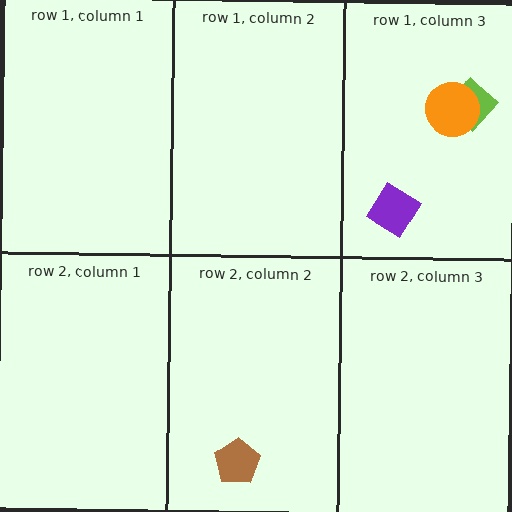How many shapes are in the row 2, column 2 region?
1.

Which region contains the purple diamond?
The row 1, column 3 region.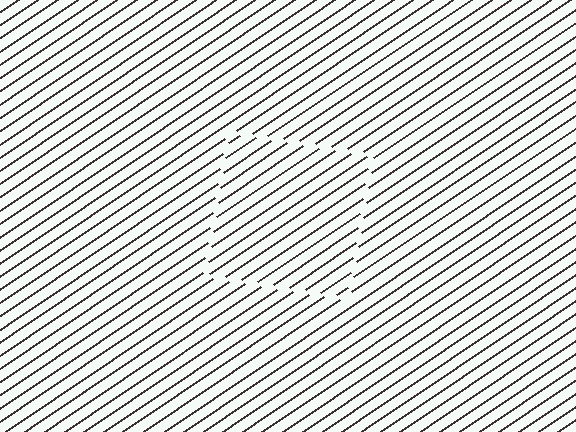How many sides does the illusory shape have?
4 sides — the line-ends trace a square.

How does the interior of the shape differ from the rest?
The interior of the shape contains the same grating, shifted by half a period — the contour is defined by the phase discontinuity where line-ends from the inner and outer gratings abut.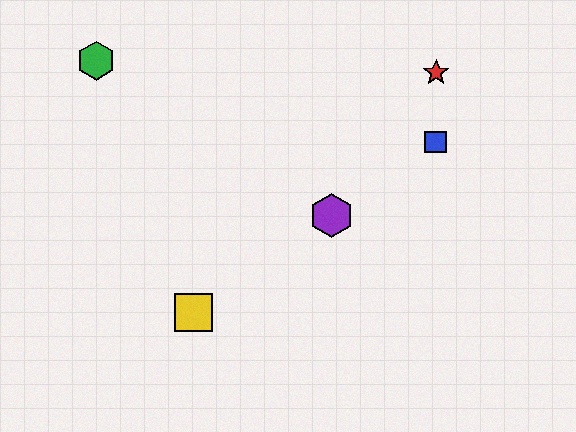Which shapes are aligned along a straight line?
The blue square, the yellow square, the purple hexagon are aligned along a straight line.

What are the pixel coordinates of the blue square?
The blue square is at (435, 142).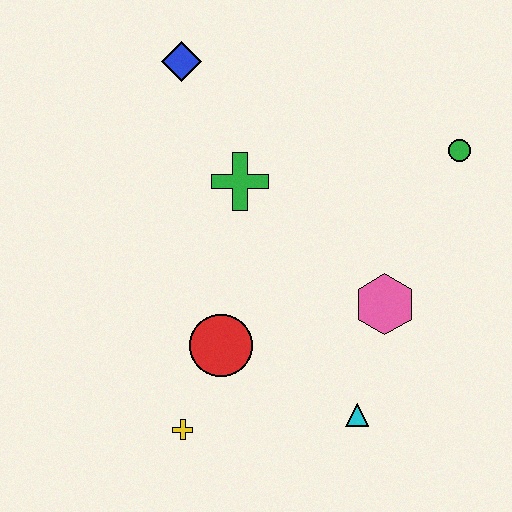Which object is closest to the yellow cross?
The red circle is closest to the yellow cross.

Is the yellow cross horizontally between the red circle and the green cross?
No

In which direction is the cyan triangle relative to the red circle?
The cyan triangle is to the right of the red circle.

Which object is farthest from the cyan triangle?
The blue diamond is farthest from the cyan triangle.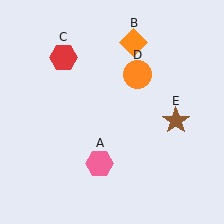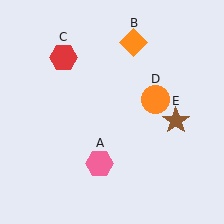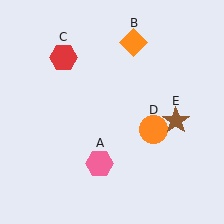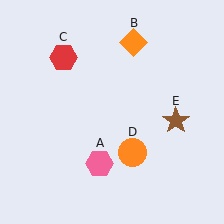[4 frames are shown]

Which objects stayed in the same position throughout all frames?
Pink hexagon (object A) and orange diamond (object B) and red hexagon (object C) and brown star (object E) remained stationary.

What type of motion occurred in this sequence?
The orange circle (object D) rotated clockwise around the center of the scene.